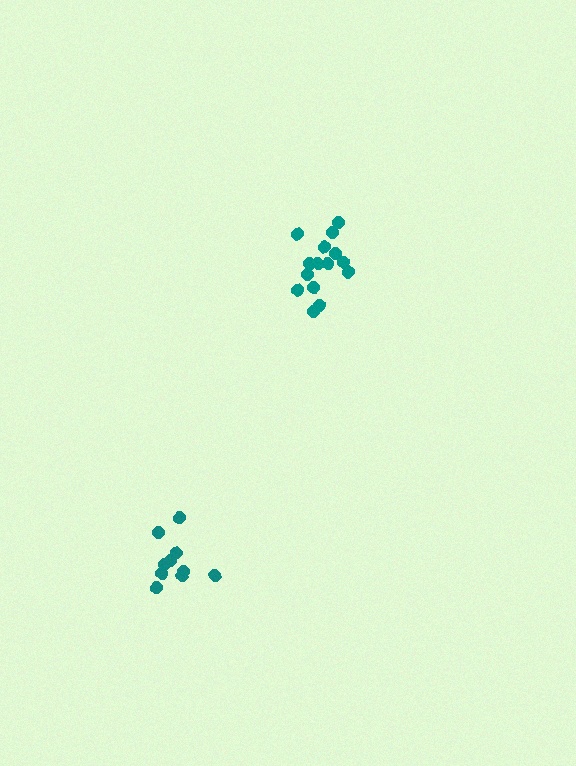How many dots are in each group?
Group 1: 10 dots, Group 2: 15 dots (25 total).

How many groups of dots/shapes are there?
There are 2 groups.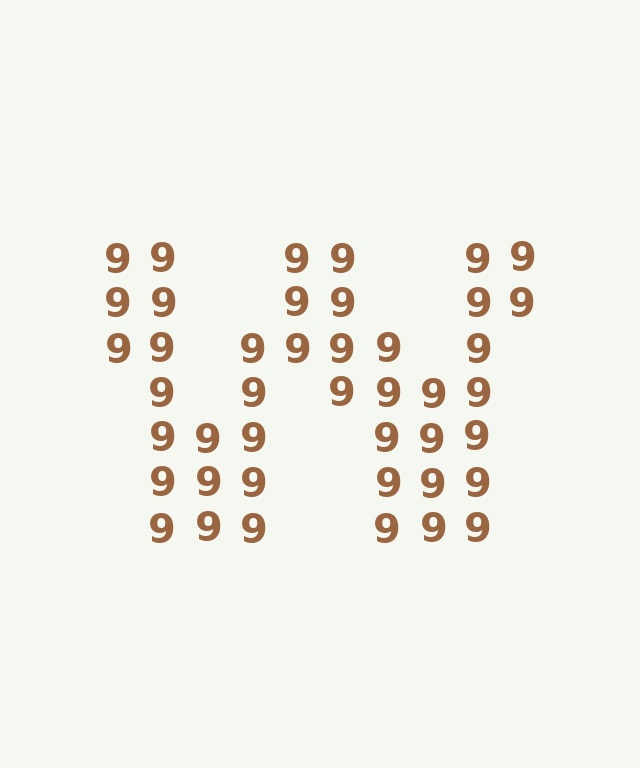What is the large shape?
The large shape is the letter W.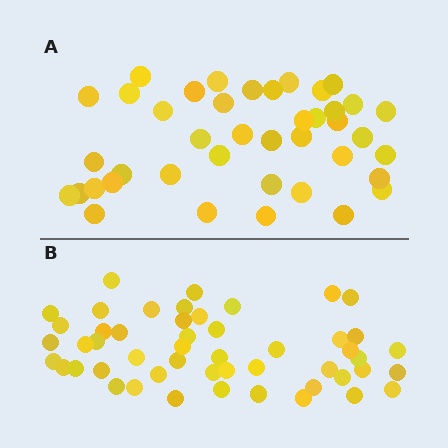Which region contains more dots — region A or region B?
Region B (the bottom region) has more dots.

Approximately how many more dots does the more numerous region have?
Region B has roughly 8 or so more dots than region A.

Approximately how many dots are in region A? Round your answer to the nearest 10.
About 40 dots. (The exact count is 41, which rounds to 40.)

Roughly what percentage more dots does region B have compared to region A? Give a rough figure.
About 20% more.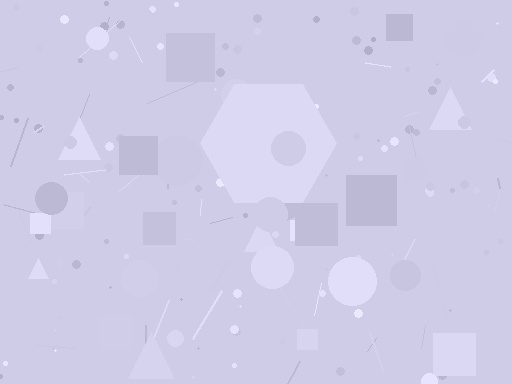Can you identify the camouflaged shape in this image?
The camouflaged shape is a hexagon.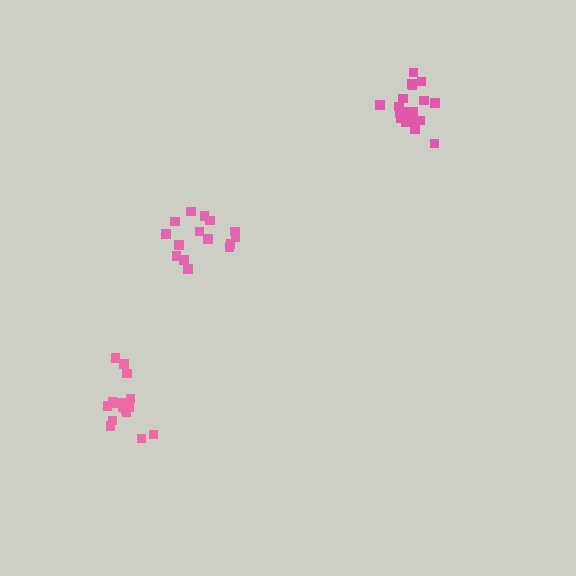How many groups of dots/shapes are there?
There are 3 groups.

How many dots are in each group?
Group 1: 16 dots, Group 2: 21 dots, Group 3: 15 dots (52 total).